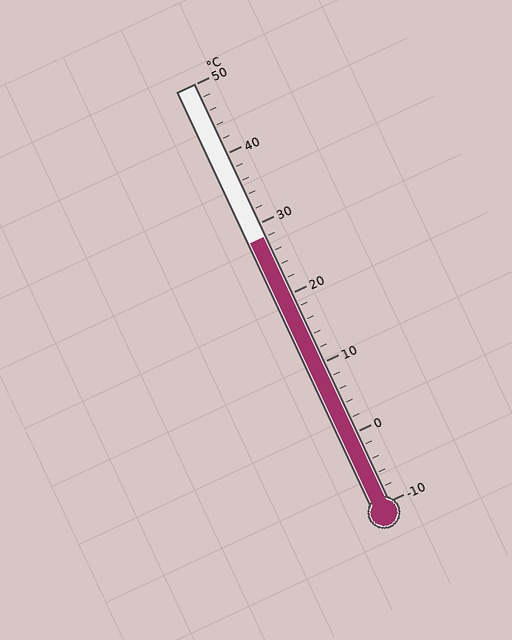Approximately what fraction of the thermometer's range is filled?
The thermometer is filled to approximately 65% of its range.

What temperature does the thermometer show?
The thermometer shows approximately 28°C.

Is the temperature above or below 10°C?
The temperature is above 10°C.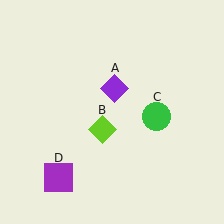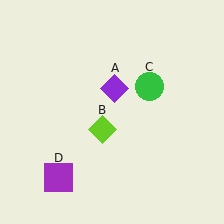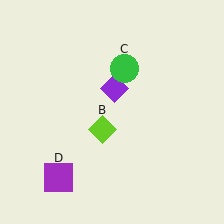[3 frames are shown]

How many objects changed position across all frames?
1 object changed position: green circle (object C).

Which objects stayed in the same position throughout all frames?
Purple diamond (object A) and lime diamond (object B) and purple square (object D) remained stationary.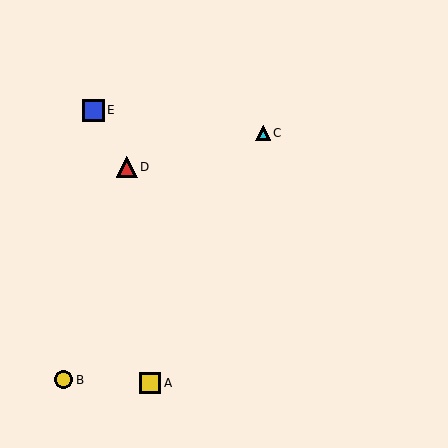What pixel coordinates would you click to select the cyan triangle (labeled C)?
Click at (263, 133) to select the cyan triangle C.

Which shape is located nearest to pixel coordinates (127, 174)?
The red triangle (labeled D) at (127, 167) is nearest to that location.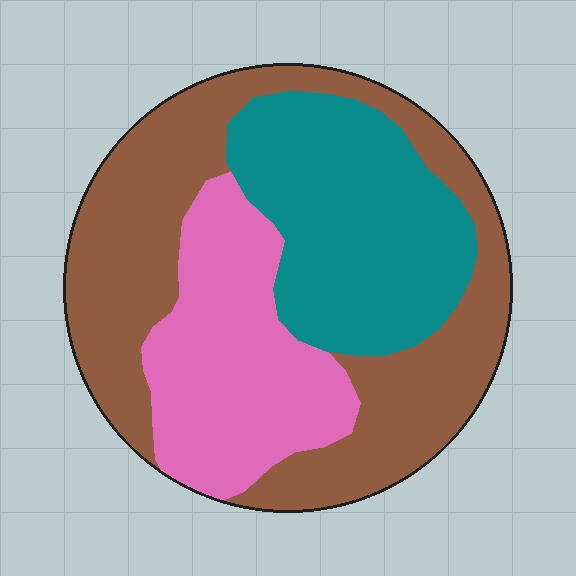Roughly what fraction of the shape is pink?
Pink covers roughly 25% of the shape.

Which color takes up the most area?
Brown, at roughly 45%.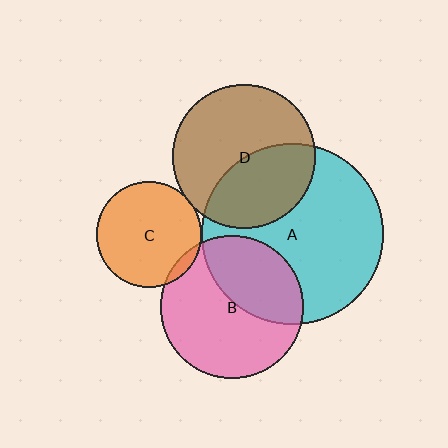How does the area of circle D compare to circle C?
Approximately 1.8 times.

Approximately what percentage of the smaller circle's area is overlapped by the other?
Approximately 40%.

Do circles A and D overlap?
Yes.